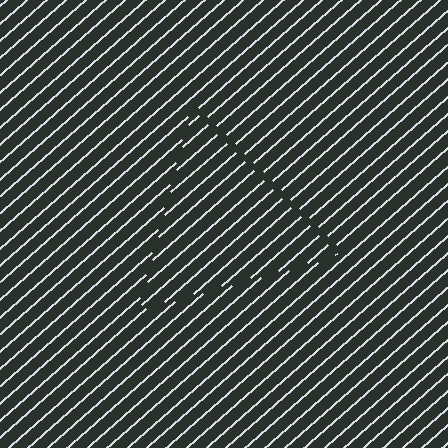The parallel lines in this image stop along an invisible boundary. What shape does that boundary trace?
An illusory triangle. The interior of the shape contains the same grating, shifted by half a period — the contour is defined by the phase discontinuity where line-ends from the inner and outer gratings abut.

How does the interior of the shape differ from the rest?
The interior of the shape contains the same grating, shifted by half a period — the contour is defined by the phase discontinuity where line-ends from the inner and outer gratings abut.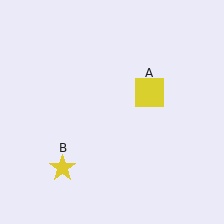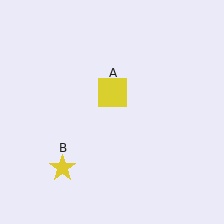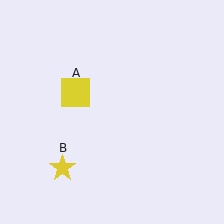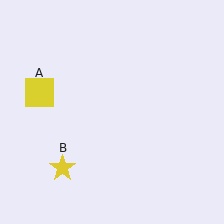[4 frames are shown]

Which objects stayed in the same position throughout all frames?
Yellow star (object B) remained stationary.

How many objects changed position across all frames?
1 object changed position: yellow square (object A).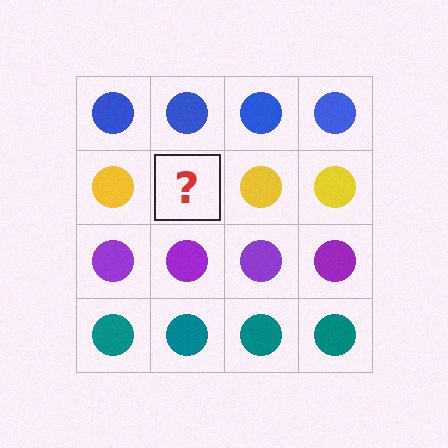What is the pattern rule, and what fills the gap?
The rule is that each row has a consistent color. The gap should be filled with a yellow circle.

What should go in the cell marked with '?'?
The missing cell should contain a yellow circle.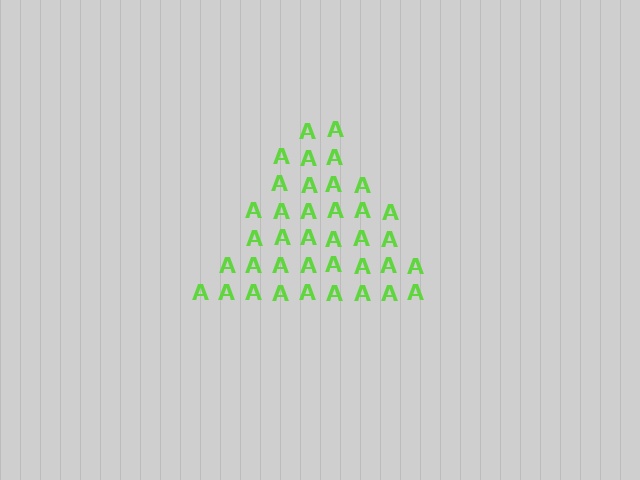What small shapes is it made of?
It is made of small letter A's.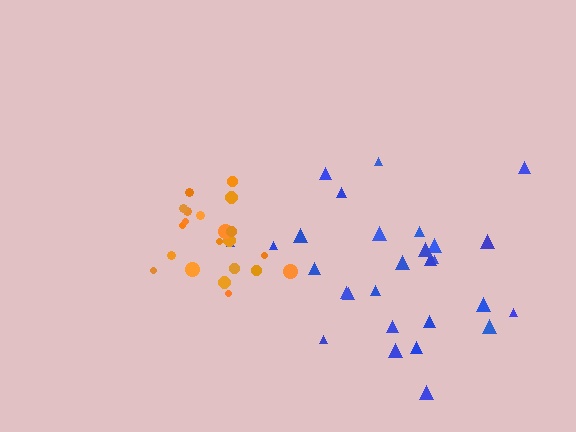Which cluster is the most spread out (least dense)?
Blue.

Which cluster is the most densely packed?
Orange.